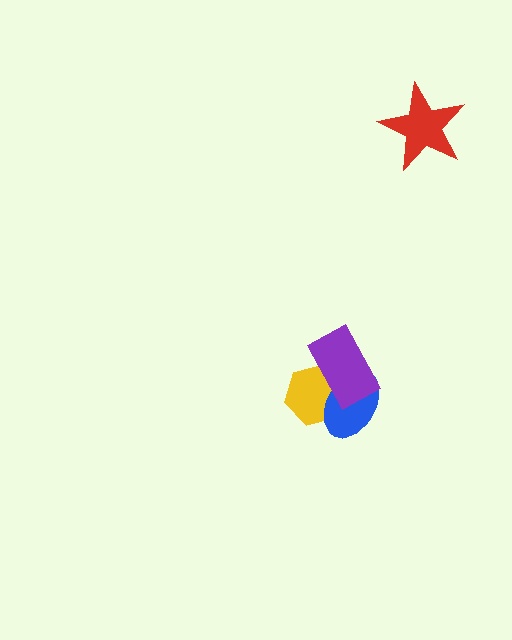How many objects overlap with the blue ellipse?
2 objects overlap with the blue ellipse.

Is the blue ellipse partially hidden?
Yes, it is partially covered by another shape.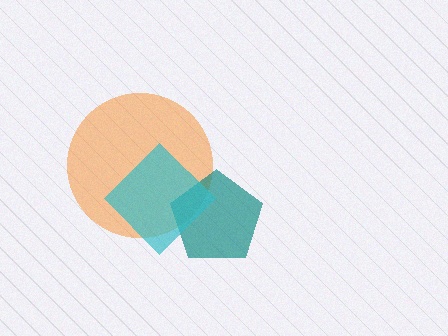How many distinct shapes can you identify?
There are 3 distinct shapes: an orange circle, a teal pentagon, a cyan diamond.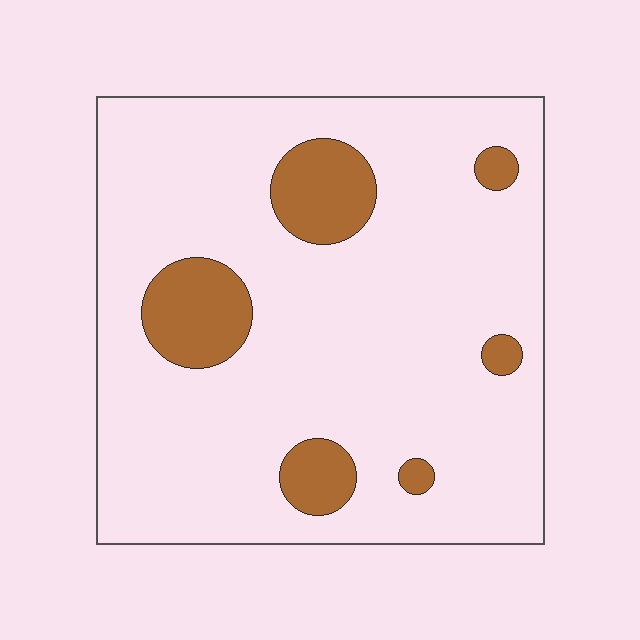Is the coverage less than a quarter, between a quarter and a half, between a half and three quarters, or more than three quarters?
Less than a quarter.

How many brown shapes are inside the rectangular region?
6.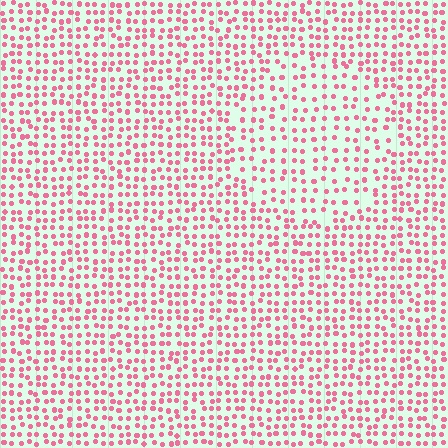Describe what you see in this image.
The image contains small pink elements arranged at two different densities. A circle-shaped region is visible where the elements are less densely packed than the surrounding area.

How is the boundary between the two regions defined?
The boundary is defined by a change in element density (approximately 1.6x ratio). All elements are the same color, size, and shape.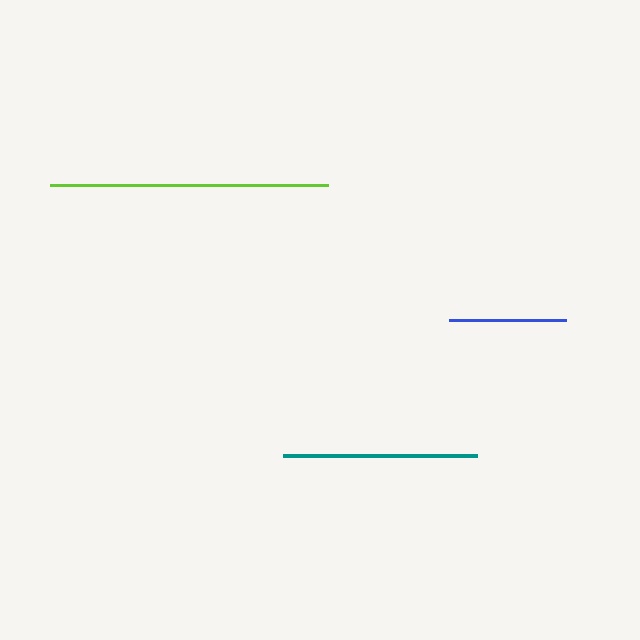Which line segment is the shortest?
The blue line is the shortest at approximately 117 pixels.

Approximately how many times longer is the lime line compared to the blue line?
The lime line is approximately 2.4 times the length of the blue line.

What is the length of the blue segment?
The blue segment is approximately 117 pixels long.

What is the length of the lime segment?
The lime segment is approximately 278 pixels long.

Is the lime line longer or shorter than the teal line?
The lime line is longer than the teal line.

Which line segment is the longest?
The lime line is the longest at approximately 278 pixels.